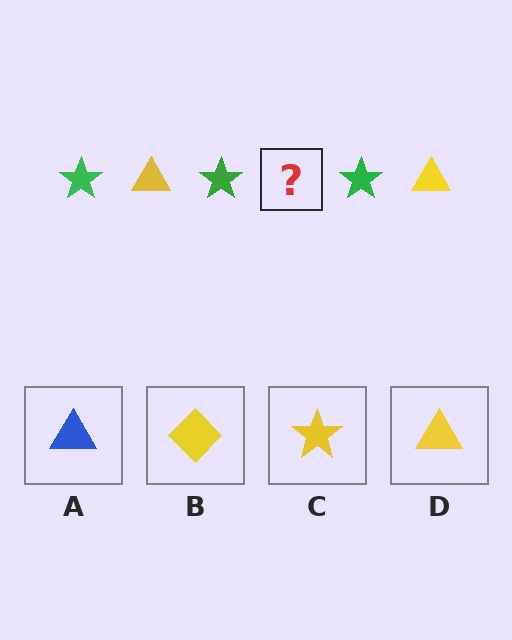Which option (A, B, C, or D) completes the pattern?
D.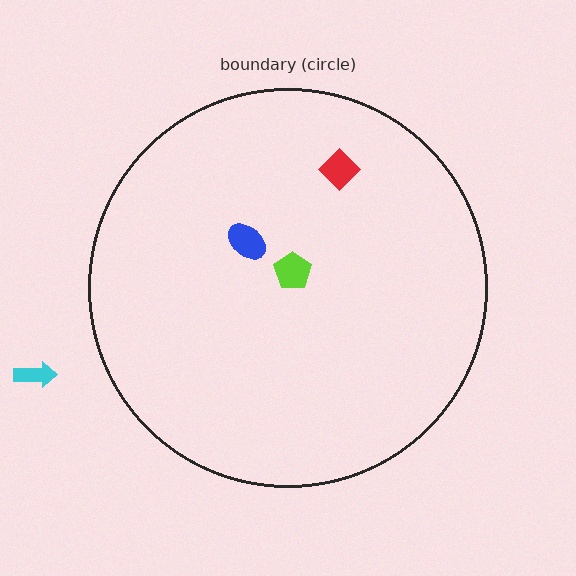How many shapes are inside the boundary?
3 inside, 1 outside.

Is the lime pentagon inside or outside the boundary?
Inside.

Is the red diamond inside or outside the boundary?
Inside.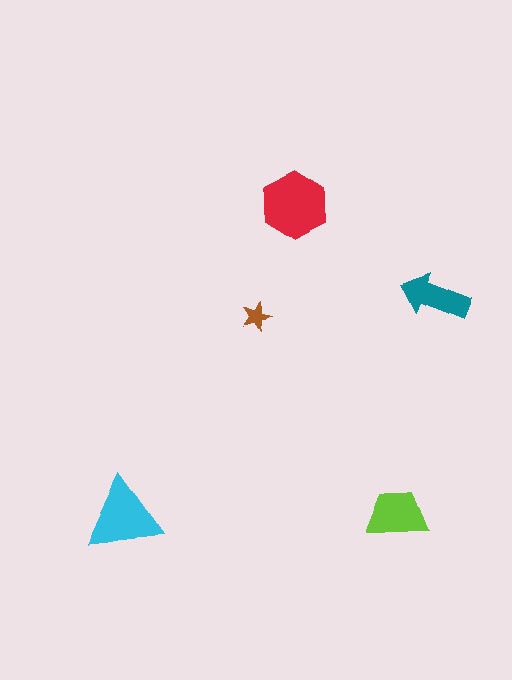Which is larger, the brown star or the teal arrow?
The teal arrow.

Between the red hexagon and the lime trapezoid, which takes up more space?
The red hexagon.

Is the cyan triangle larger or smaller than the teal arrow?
Larger.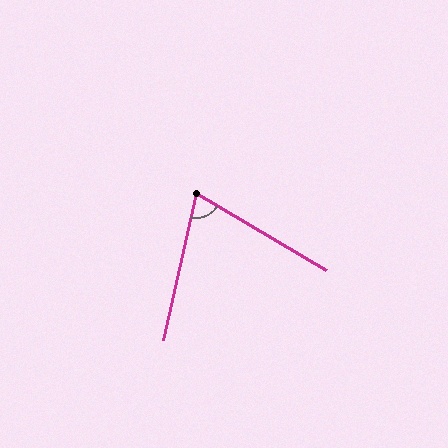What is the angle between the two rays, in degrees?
Approximately 72 degrees.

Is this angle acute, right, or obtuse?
It is acute.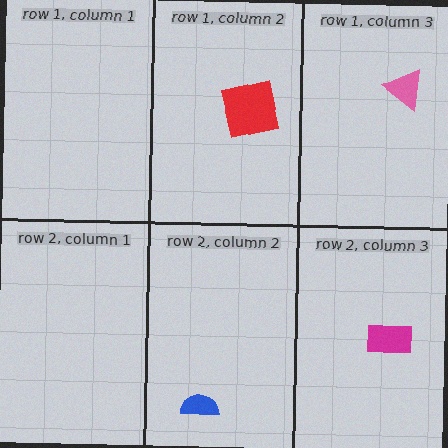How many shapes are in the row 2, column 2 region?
1.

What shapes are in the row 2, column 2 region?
The blue semicircle.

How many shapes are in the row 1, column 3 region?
1.